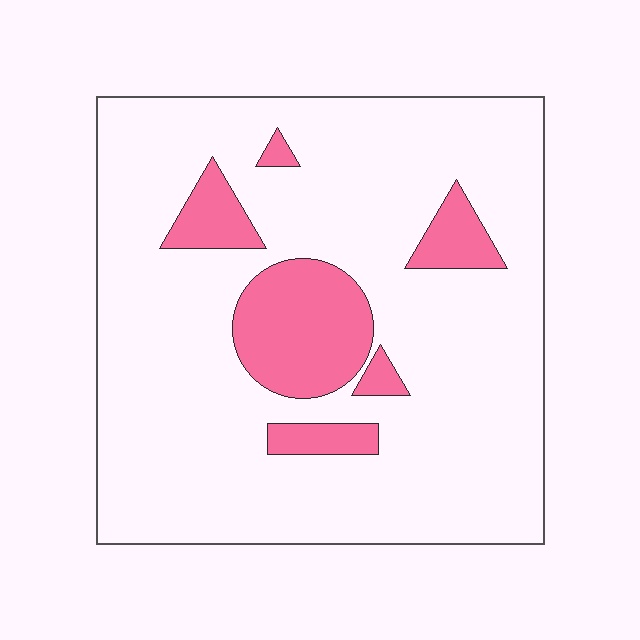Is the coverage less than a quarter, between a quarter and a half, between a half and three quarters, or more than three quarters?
Less than a quarter.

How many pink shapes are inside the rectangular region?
6.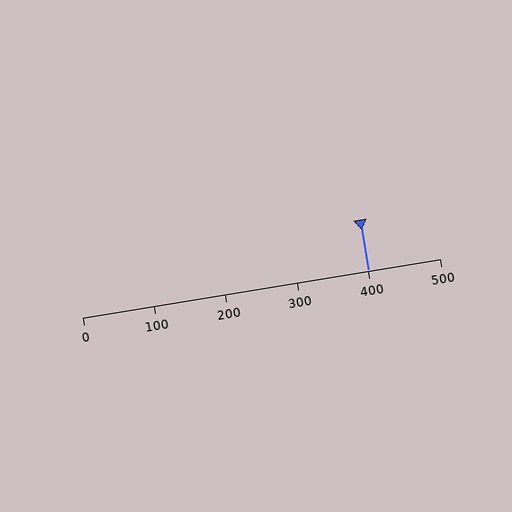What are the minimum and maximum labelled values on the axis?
The axis runs from 0 to 500.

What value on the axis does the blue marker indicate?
The marker indicates approximately 400.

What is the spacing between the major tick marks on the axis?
The major ticks are spaced 100 apart.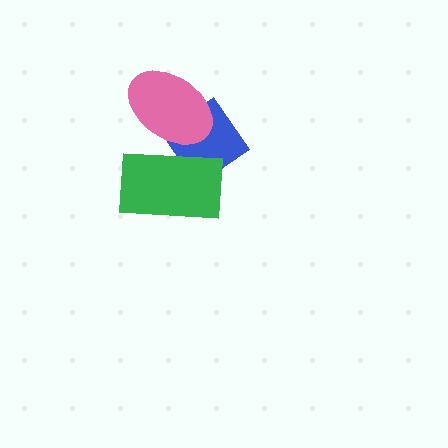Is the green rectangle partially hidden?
No, no other shape covers it.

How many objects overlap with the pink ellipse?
2 objects overlap with the pink ellipse.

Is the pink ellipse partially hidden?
Yes, it is partially covered by another shape.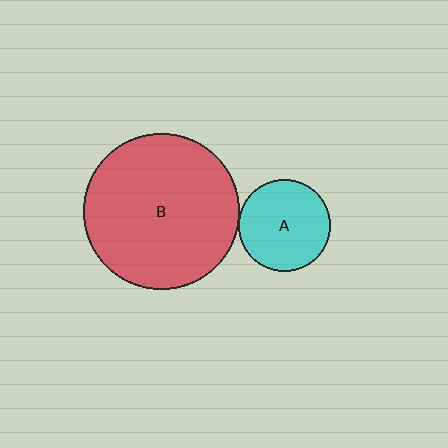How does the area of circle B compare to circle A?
Approximately 2.9 times.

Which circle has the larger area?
Circle B (red).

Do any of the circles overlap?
No, none of the circles overlap.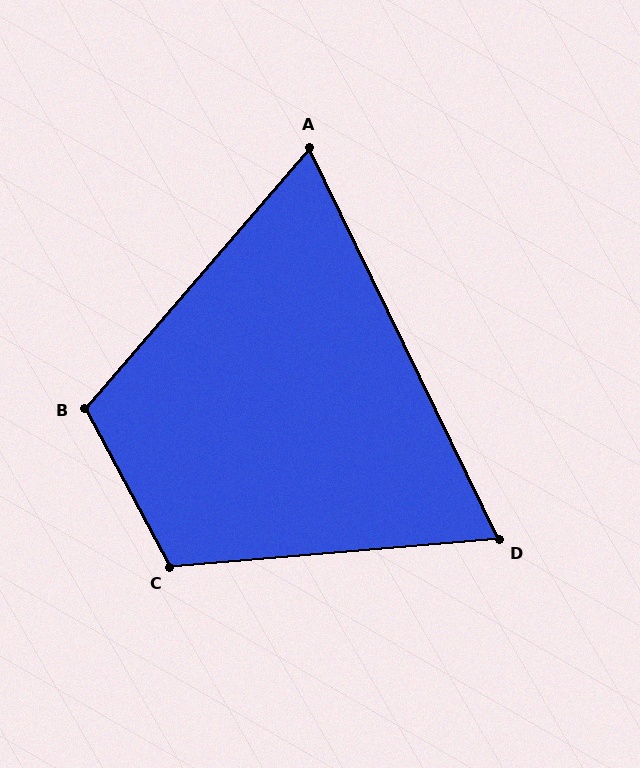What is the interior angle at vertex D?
Approximately 69 degrees (acute).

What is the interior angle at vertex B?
Approximately 111 degrees (obtuse).